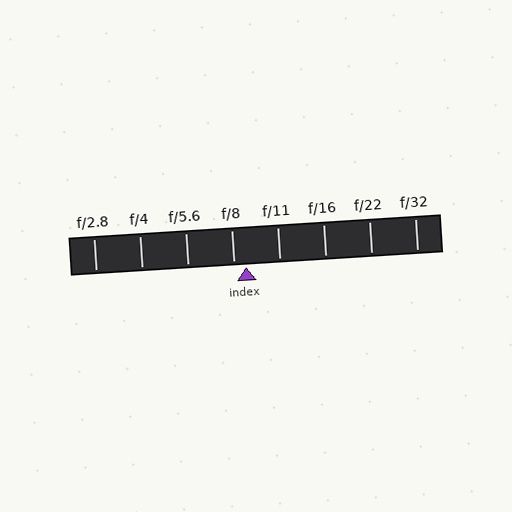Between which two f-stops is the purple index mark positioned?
The index mark is between f/8 and f/11.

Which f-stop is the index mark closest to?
The index mark is closest to f/8.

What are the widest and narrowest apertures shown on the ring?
The widest aperture shown is f/2.8 and the narrowest is f/32.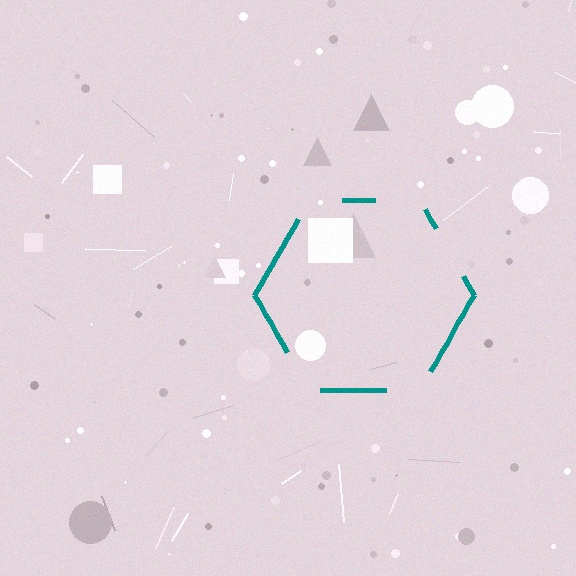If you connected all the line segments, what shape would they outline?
They would outline a hexagon.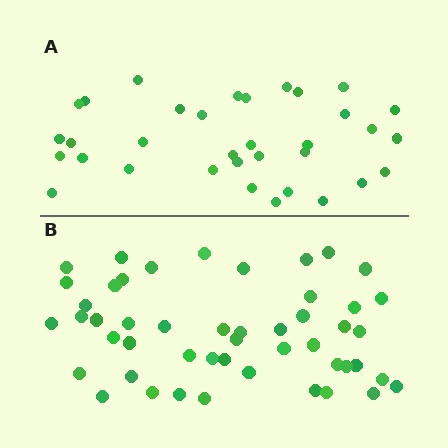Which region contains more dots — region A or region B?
Region B (the bottom region) has more dots.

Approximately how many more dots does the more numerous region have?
Region B has approximately 15 more dots than region A.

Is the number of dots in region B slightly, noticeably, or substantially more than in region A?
Region B has noticeably more, but not dramatically so. The ratio is roughly 1.4 to 1.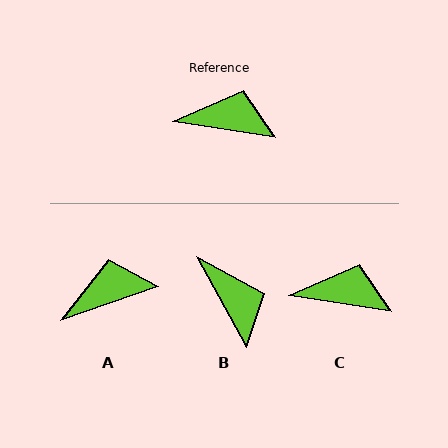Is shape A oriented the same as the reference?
No, it is off by about 27 degrees.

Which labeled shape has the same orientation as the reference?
C.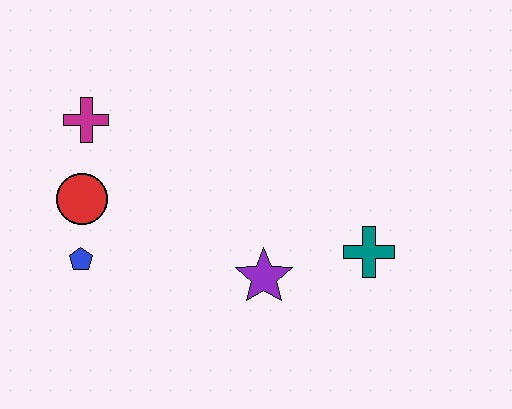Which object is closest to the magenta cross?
The red circle is closest to the magenta cross.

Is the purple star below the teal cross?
Yes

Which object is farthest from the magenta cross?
The teal cross is farthest from the magenta cross.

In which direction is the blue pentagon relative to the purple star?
The blue pentagon is to the left of the purple star.